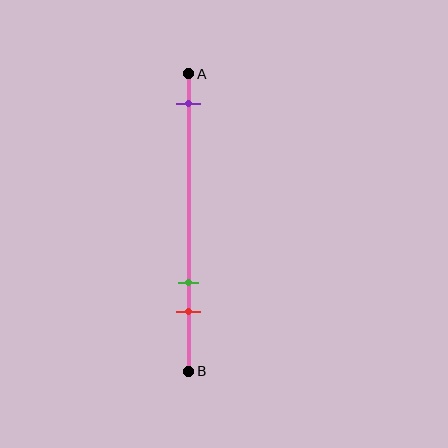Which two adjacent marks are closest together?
The green and red marks are the closest adjacent pair.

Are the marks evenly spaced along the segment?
No, the marks are not evenly spaced.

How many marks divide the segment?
There are 3 marks dividing the segment.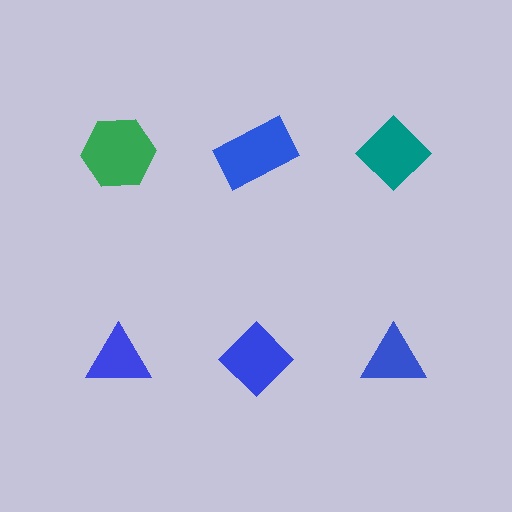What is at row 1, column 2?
A blue rectangle.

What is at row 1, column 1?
A green hexagon.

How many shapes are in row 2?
3 shapes.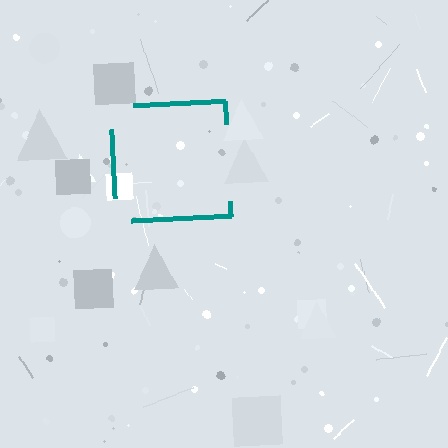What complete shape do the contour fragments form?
The contour fragments form a square.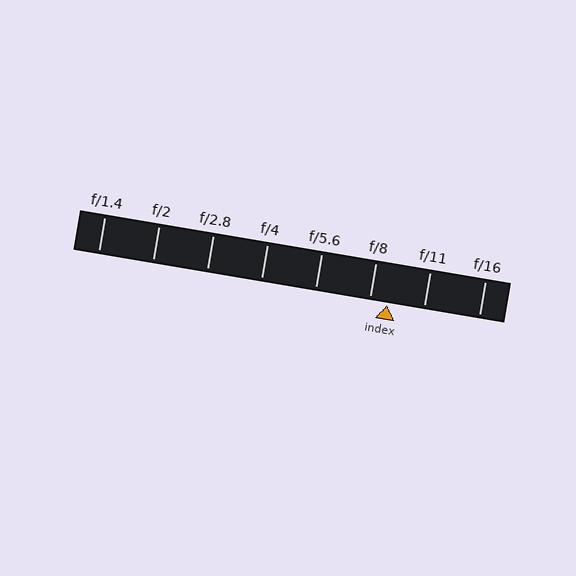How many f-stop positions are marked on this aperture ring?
There are 8 f-stop positions marked.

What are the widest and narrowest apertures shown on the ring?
The widest aperture shown is f/1.4 and the narrowest is f/16.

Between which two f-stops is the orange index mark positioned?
The index mark is between f/8 and f/11.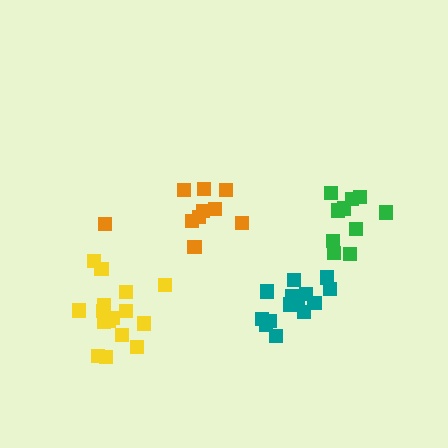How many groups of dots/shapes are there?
There are 4 groups.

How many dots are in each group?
Group 1: 14 dots, Group 2: 10 dots, Group 3: 10 dots, Group 4: 16 dots (50 total).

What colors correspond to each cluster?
The clusters are colored: teal, orange, green, yellow.